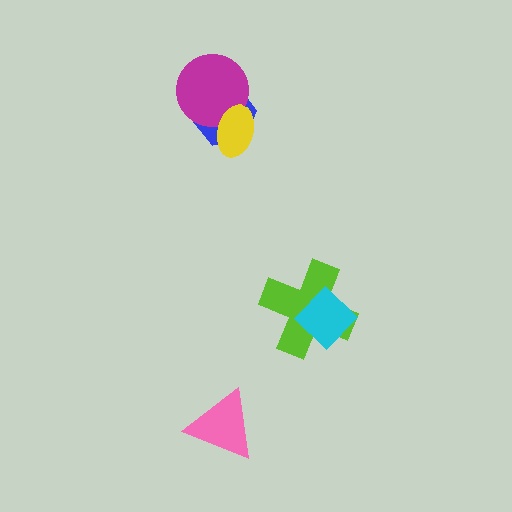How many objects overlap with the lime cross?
1 object overlaps with the lime cross.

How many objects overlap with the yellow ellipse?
2 objects overlap with the yellow ellipse.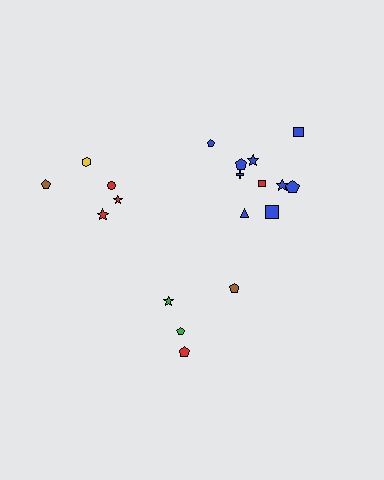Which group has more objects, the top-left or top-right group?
The top-right group.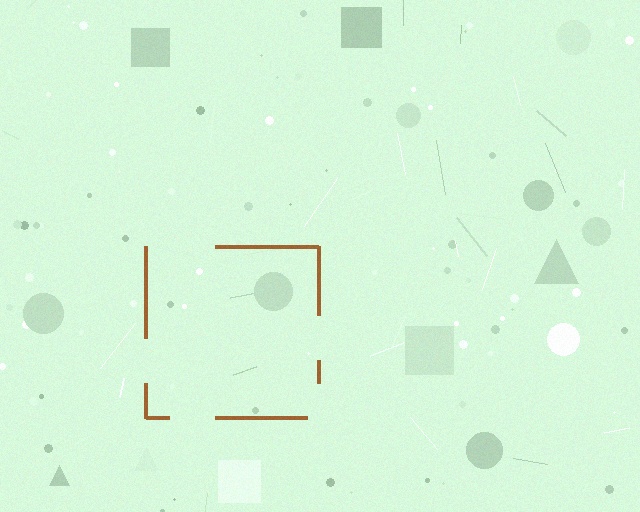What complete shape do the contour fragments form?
The contour fragments form a square.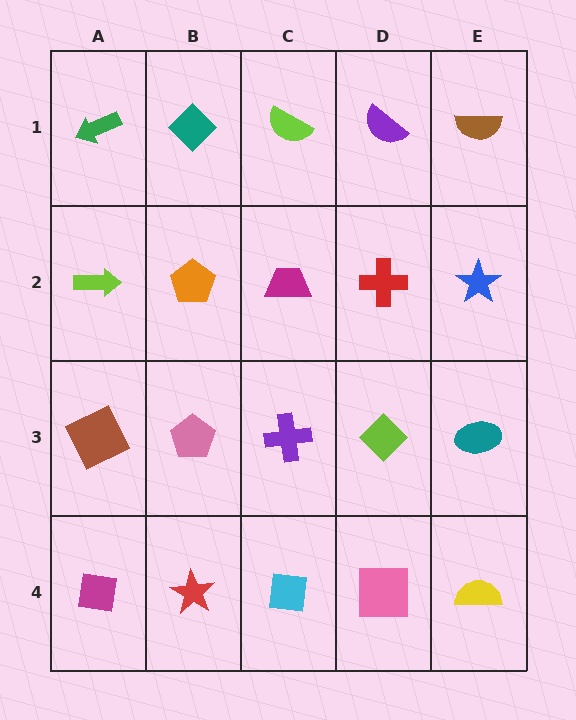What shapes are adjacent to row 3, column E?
A blue star (row 2, column E), a yellow semicircle (row 4, column E), a lime diamond (row 3, column D).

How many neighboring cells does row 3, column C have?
4.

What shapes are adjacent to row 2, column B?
A teal diamond (row 1, column B), a pink pentagon (row 3, column B), a lime arrow (row 2, column A), a magenta trapezoid (row 2, column C).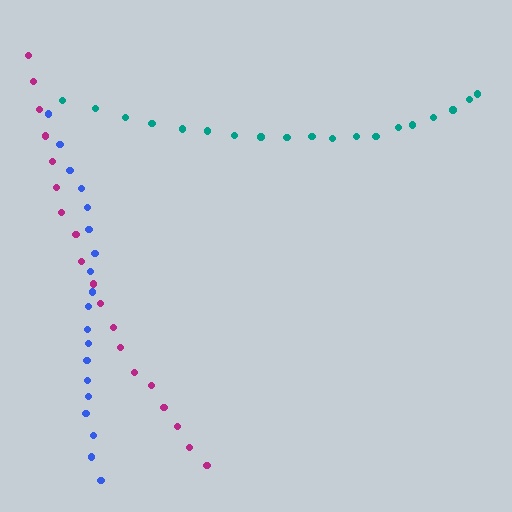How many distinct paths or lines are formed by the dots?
There are 3 distinct paths.